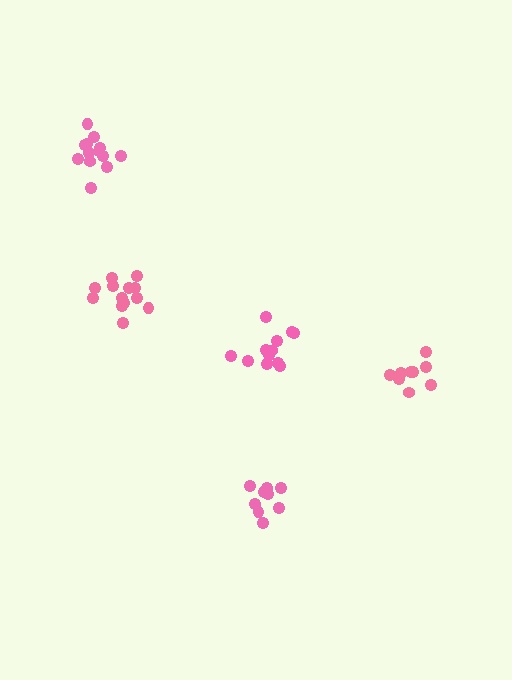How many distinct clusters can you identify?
There are 5 distinct clusters.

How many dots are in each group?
Group 1: 9 dots, Group 2: 9 dots, Group 3: 12 dots, Group 4: 13 dots, Group 5: 13 dots (56 total).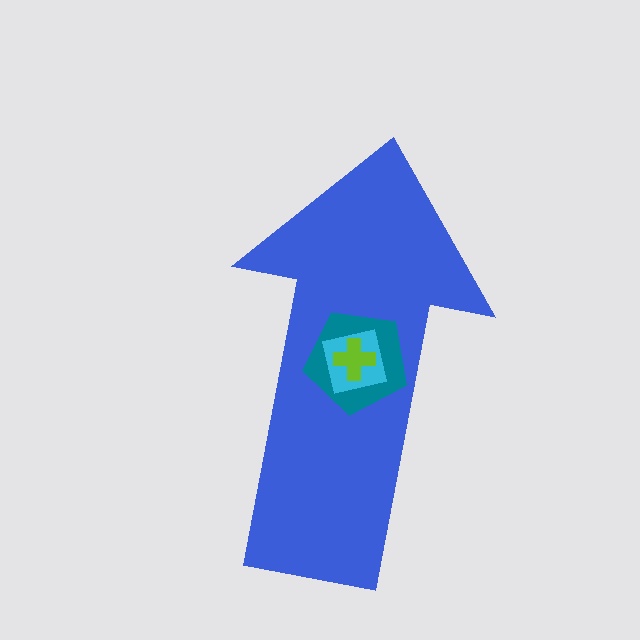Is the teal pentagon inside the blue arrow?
Yes.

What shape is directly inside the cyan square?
The lime cross.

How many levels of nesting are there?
4.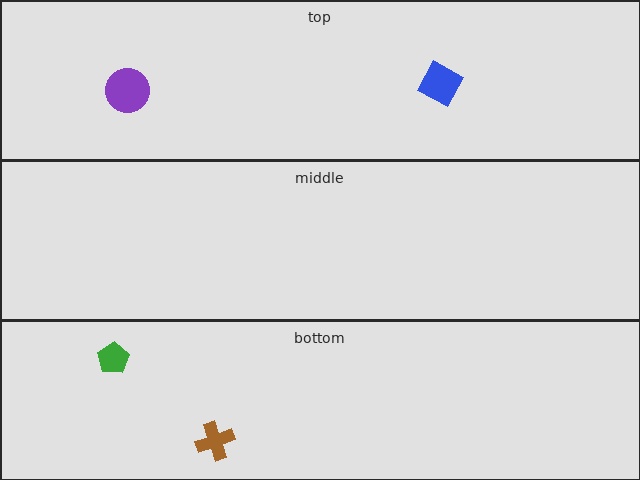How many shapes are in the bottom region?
2.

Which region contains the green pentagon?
The bottom region.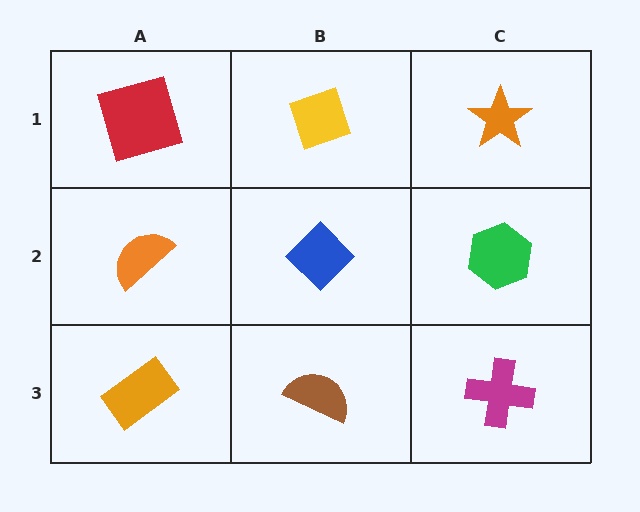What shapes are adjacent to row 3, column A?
An orange semicircle (row 2, column A), a brown semicircle (row 3, column B).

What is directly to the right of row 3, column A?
A brown semicircle.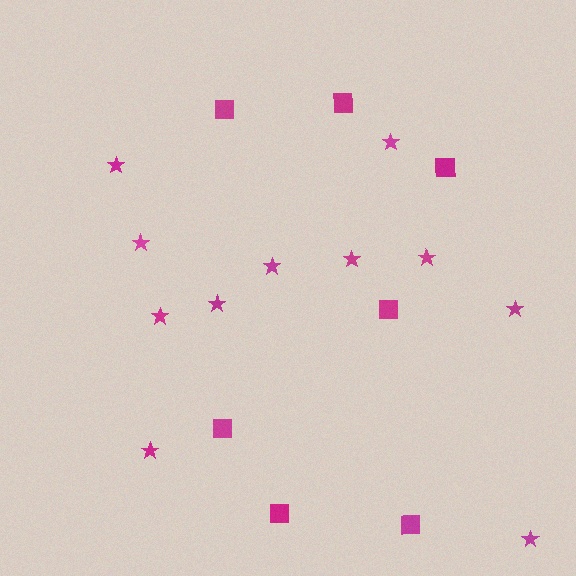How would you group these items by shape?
There are 2 groups: one group of stars (11) and one group of squares (7).